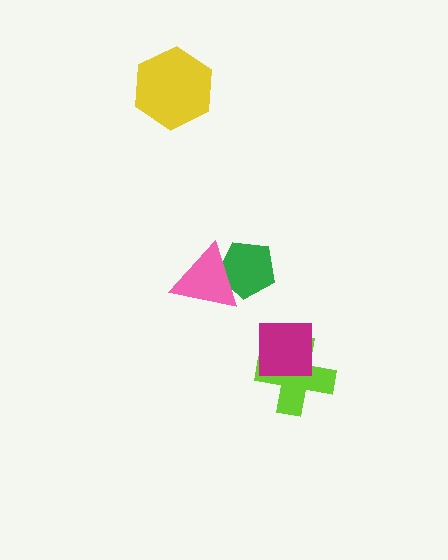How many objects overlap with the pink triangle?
1 object overlaps with the pink triangle.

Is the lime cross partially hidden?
Yes, it is partially covered by another shape.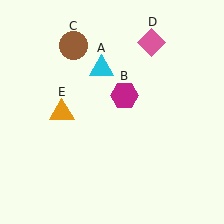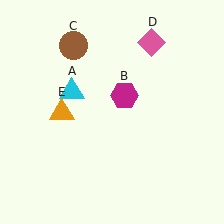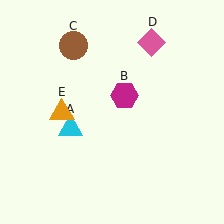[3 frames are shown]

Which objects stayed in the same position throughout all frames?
Magenta hexagon (object B) and brown circle (object C) and pink diamond (object D) and orange triangle (object E) remained stationary.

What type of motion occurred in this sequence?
The cyan triangle (object A) rotated counterclockwise around the center of the scene.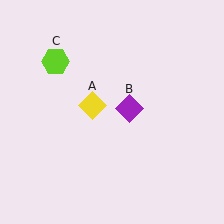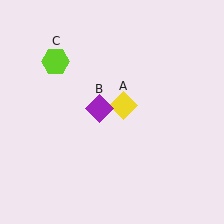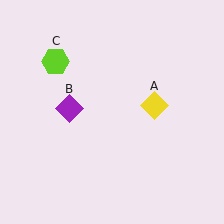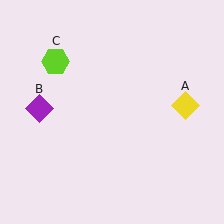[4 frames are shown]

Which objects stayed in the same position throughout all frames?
Lime hexagon (object C) remained stationary.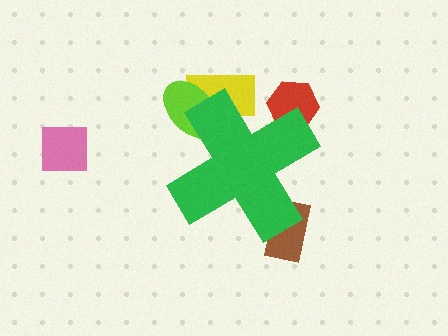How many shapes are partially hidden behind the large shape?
4 shapes are partially hidden.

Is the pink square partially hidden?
No, the pink square is fully visible.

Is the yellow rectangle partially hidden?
Yes, the yellow rectangle is partially hidden behind the green cross.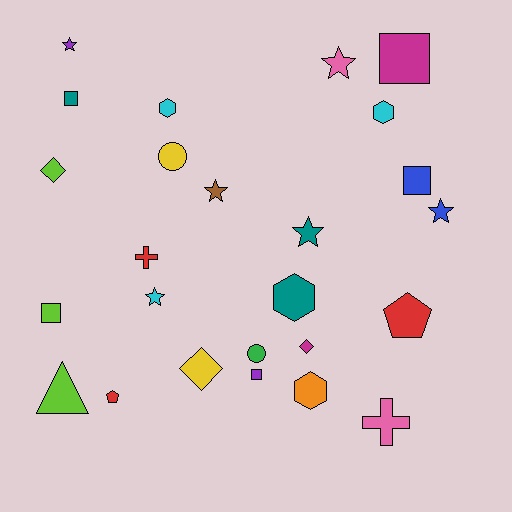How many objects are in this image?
There are 25 objects.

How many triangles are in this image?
There is 1 triangle.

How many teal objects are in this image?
There are 3 teal objects.